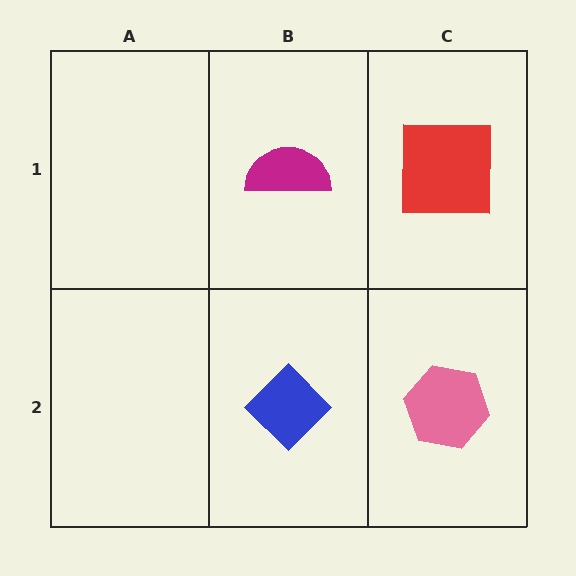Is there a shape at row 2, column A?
No, that cell is empty.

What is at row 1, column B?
A magenta semicircle.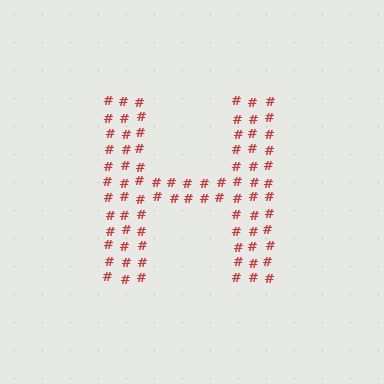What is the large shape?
The large shape is the letter H.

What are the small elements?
The small elements are hash symbols.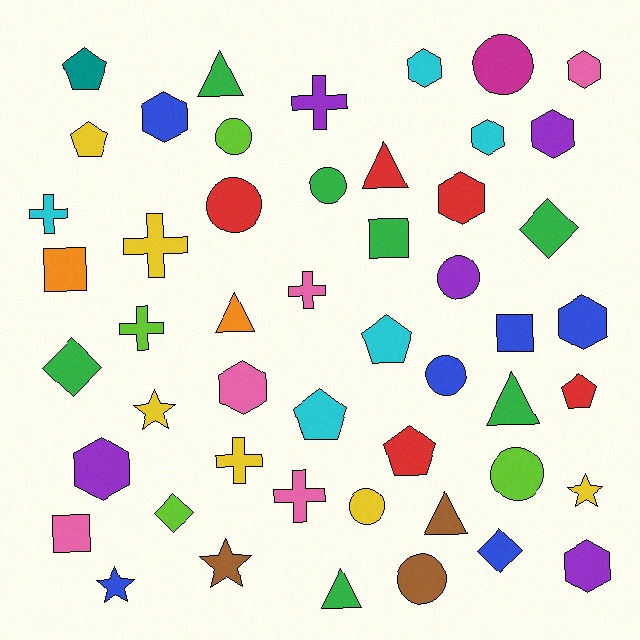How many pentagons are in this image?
There are 6 pentagons.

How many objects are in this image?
There are 50 objects.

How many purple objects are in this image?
There are 5 purple objects.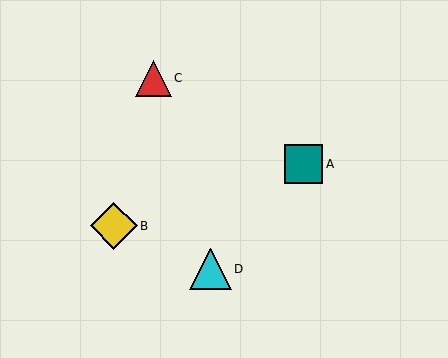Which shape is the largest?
The yellow diamond (labeled B) is the largest.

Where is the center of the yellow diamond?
The center of the yellow diamond is at (114, 226).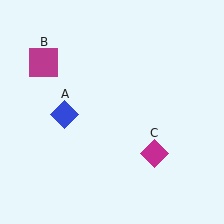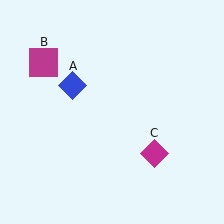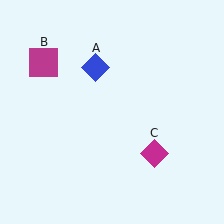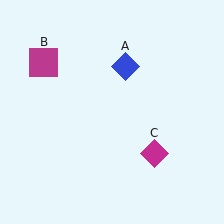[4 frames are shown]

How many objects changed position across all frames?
1 object changed position: blue diamond (object A).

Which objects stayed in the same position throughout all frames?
Magenta square (object B) and magenta diamond (object C) remained stationary.